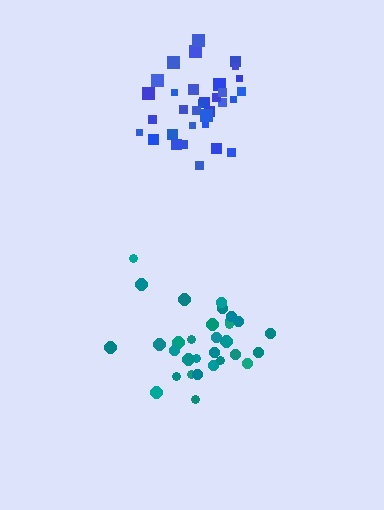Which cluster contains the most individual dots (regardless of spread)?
Blue (33).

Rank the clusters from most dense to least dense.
blue, teal.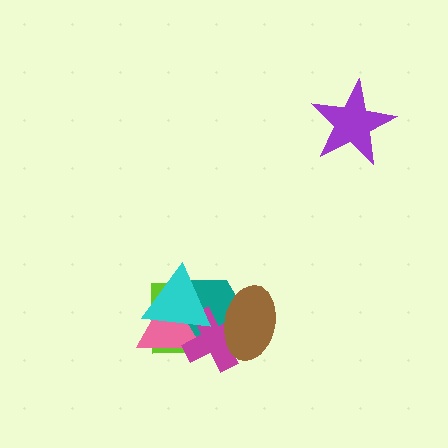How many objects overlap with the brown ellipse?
3 objects overlap with the brown ellipse.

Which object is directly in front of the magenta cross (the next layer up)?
The cyan triangle is directly in front of the magenta cross.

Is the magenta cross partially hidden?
Yes, it is partially covered by another shape.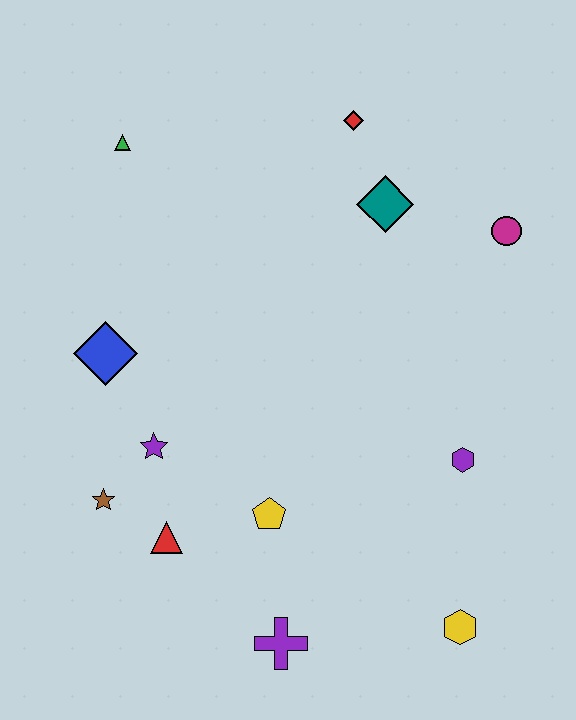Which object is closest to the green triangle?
The blue diamond is closest to the green triangle.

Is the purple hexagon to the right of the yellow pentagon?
Yes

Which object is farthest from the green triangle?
The yellow hexagon is farthest from the green triangle.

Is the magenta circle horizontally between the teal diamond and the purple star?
No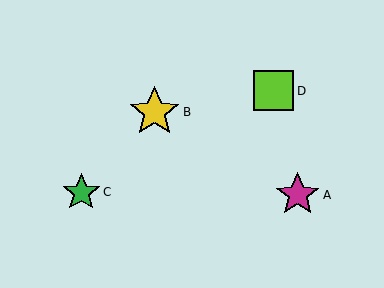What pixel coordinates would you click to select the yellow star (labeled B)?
Click at (154, 112) to select the yellow star B.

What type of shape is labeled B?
Shape B is a yellow star.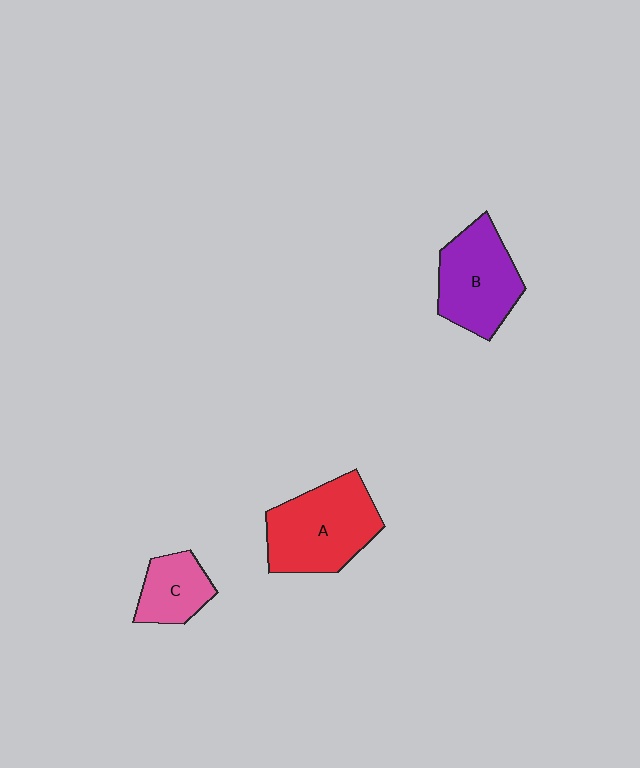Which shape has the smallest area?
Shape C (pink).